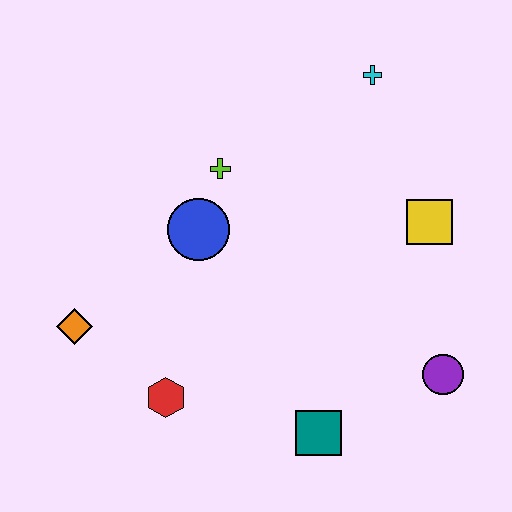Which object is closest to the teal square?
The purple circle is closest to the teal square.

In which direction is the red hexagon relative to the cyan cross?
The red hexagon is below the cyan cross.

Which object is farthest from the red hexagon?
The cyan cross is farthest from the red hexagon.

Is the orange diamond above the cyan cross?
No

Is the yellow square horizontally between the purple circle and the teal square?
Yes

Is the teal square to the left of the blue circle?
No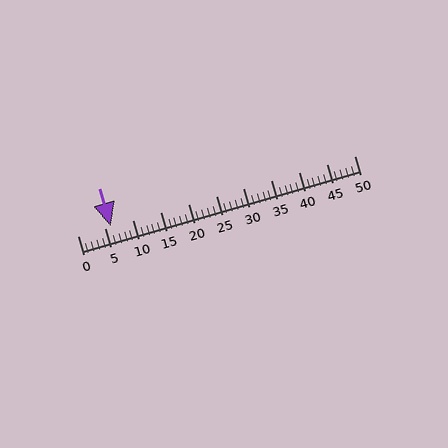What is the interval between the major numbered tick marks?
The major tick marks are spaced 5 units apart.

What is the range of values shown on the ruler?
The ruler shows values from 0 to 50.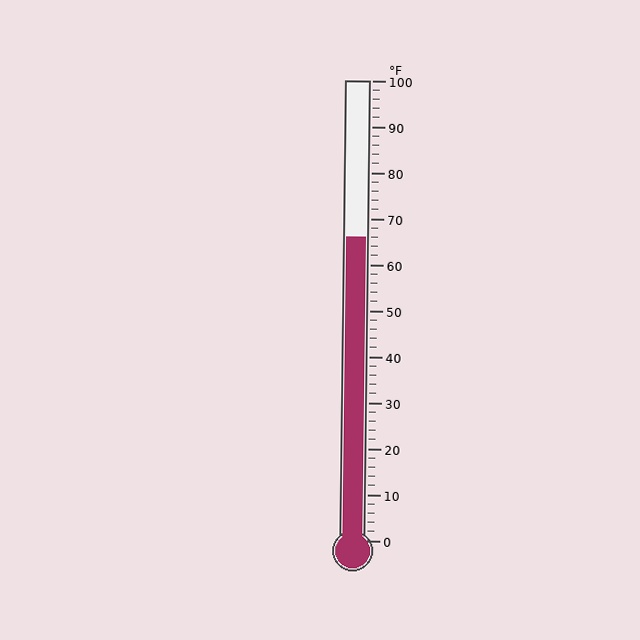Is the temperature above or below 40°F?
The temperature is above 40°F.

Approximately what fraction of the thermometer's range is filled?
The thermometer is filled to approximately 65% of its range.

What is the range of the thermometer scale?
The thermometer scale ranges from 0°F to 100°F.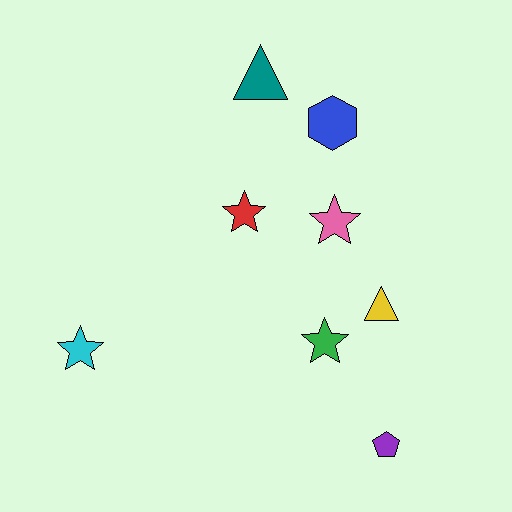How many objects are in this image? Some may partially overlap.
There are 8 objects.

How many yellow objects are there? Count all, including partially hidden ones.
There is 1 yellow object.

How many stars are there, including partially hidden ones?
There are 4 stars.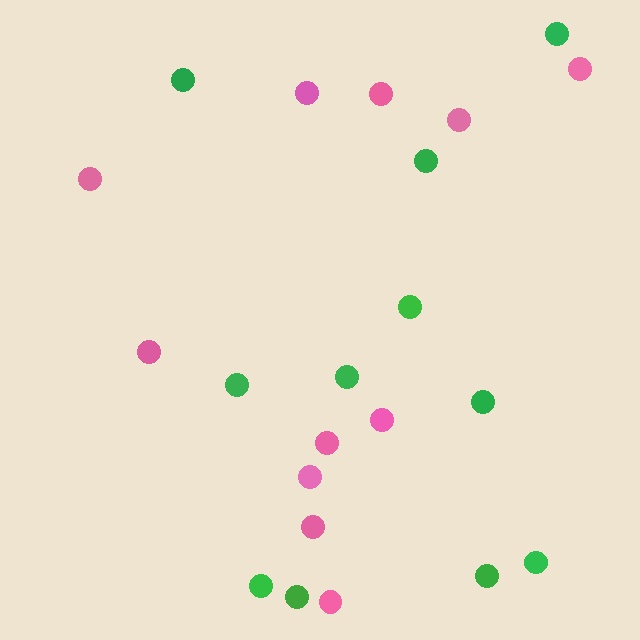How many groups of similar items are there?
There are 2 groups: one group of green circles (11) and one group of pink circles (11).